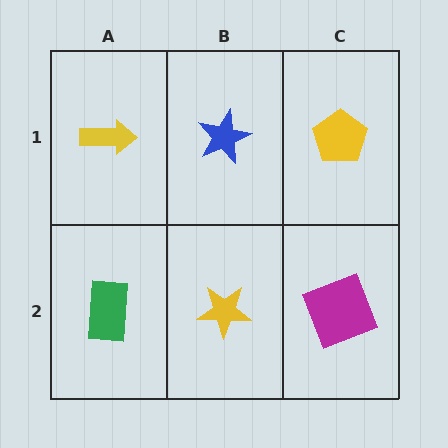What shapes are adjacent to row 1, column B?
A yellow star (row 2, column B), a yellow arrow (row 1, column A), a yellow pentagon (row 1, column C).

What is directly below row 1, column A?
A green rectangle.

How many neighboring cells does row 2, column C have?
2.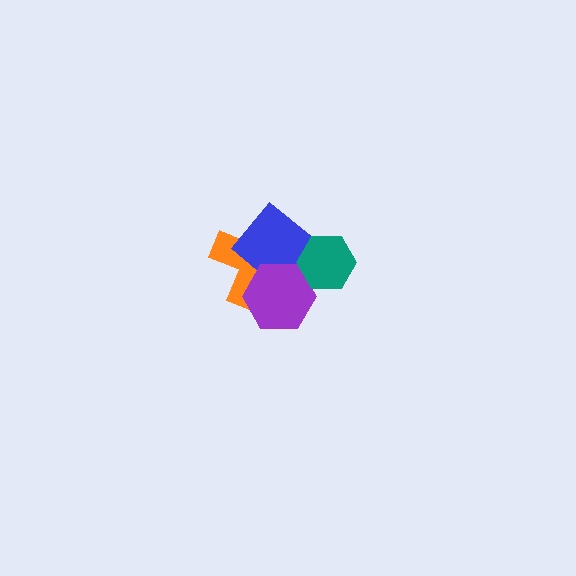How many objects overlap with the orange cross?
3 objects overlap with the orange cross.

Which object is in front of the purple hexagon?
The teal hexagon is in front of the purple hexagon.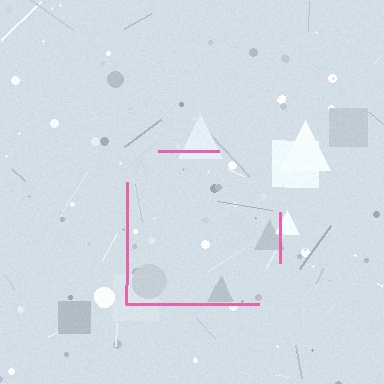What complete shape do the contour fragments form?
The contour fragments form a square.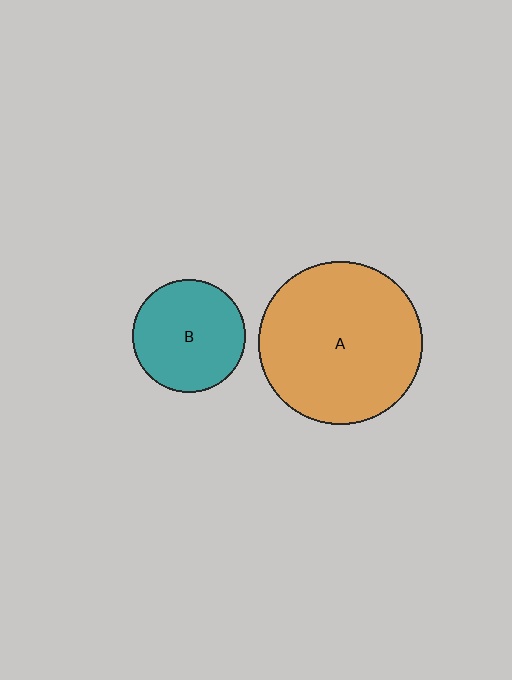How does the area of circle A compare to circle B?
Approximately 2.1 times.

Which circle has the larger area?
Circle A (orange).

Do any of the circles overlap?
No, none of the circles overlap.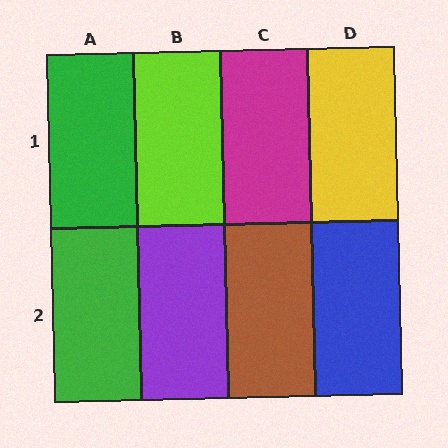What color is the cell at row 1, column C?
Magenta.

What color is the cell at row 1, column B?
Lime.